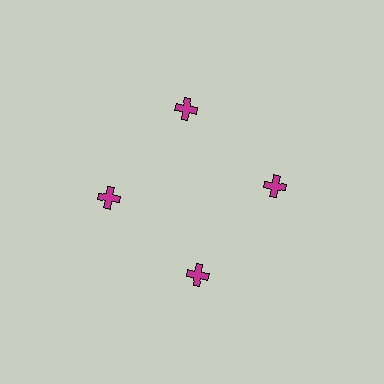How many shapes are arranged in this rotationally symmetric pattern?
There are 4 shapes, arranged in 4 groups of 1.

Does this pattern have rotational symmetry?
Yes, this pattern has 4-fold rotational symmetry. It looks the same after rotating 90 degrees around the center.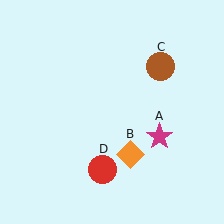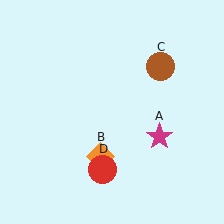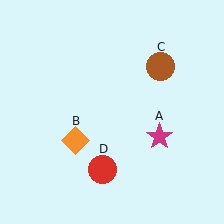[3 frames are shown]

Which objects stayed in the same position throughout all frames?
Magenta star (object A) and brown circle (object C) and red circle (object D) remained stationary.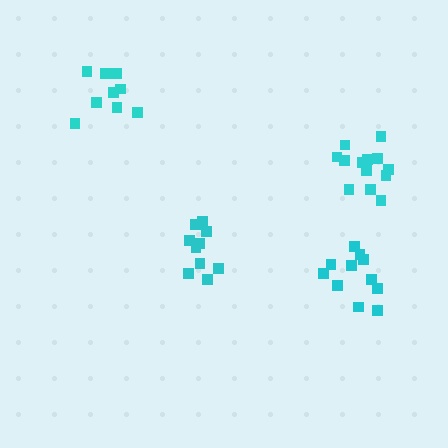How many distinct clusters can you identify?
There are 4 distinct clusters.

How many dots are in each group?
Group 1: 10 dots, Group 2: 9 dots, Group 3: 13 dots, Group 4: 11 dots (43 total).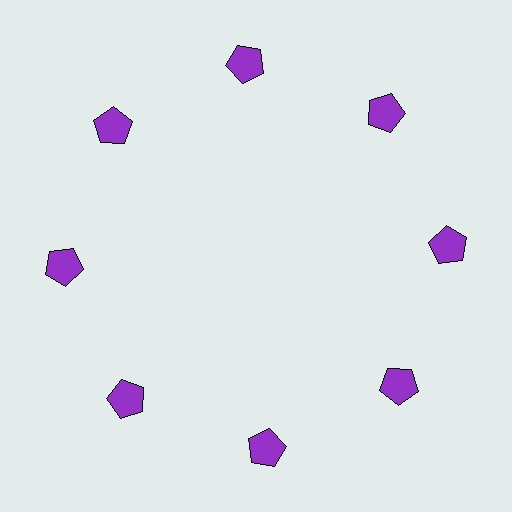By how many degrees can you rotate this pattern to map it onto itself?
The pattern maps onto itself every 45 degrees of rotation.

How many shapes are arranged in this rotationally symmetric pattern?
There are 8 shapes, arranged in 8 groups of 1.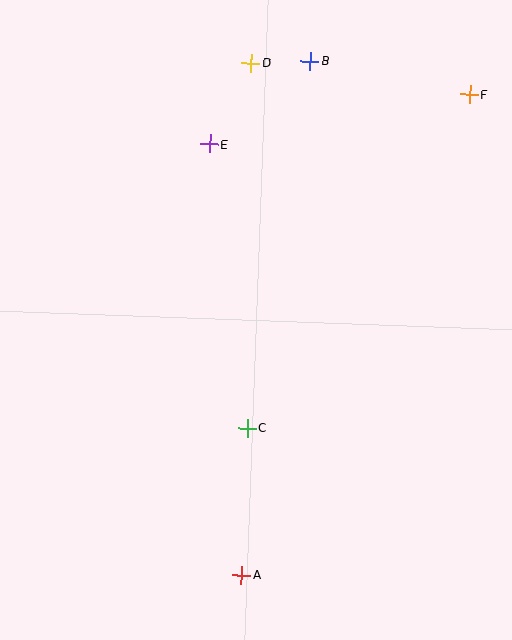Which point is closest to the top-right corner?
Point F is closest to the top-right corner.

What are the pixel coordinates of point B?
Point B is at (310, 61).